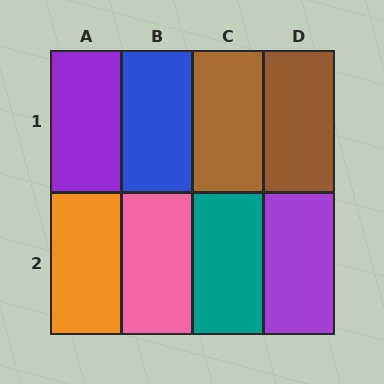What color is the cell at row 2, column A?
Orange.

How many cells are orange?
1 cell is orange.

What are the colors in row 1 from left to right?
Purple, blue, brown, brown.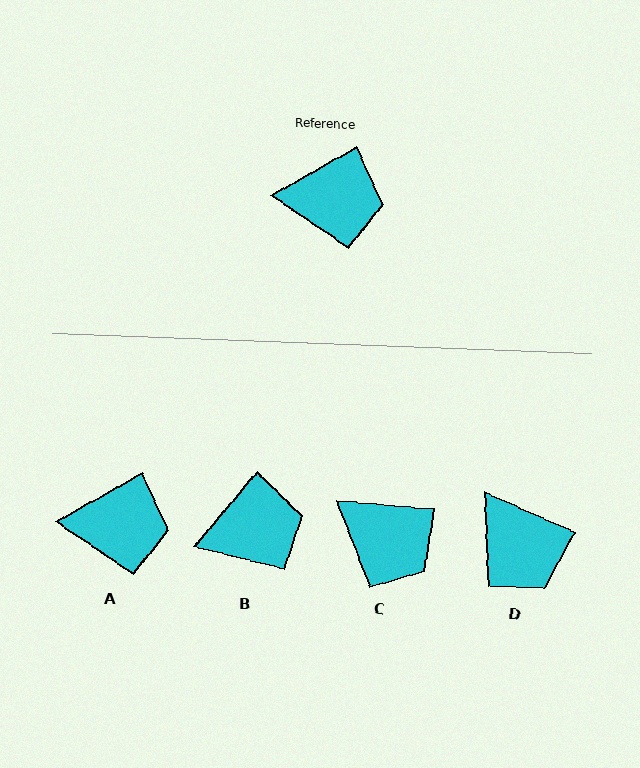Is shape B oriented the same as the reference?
No, it is off by about 20 degrees.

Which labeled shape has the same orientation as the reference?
A.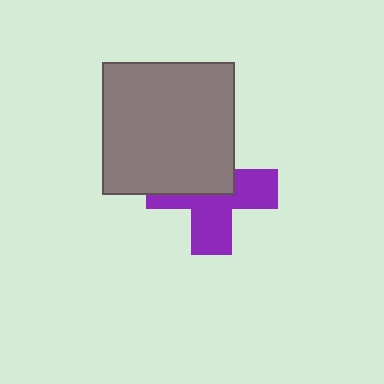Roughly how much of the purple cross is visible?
About half of it is visible (roughly 53%).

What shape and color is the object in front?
The object in front is a gray square.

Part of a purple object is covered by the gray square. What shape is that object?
It is a cross.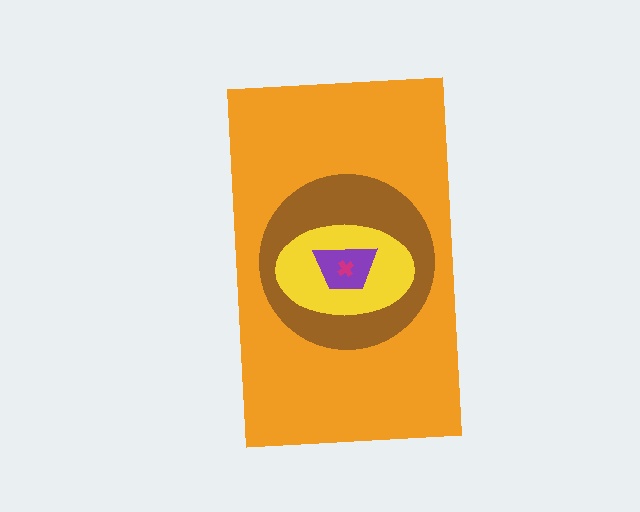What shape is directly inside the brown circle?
The yellow ellipse.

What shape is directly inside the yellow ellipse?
The purple trapezoid.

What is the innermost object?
The magenta cross.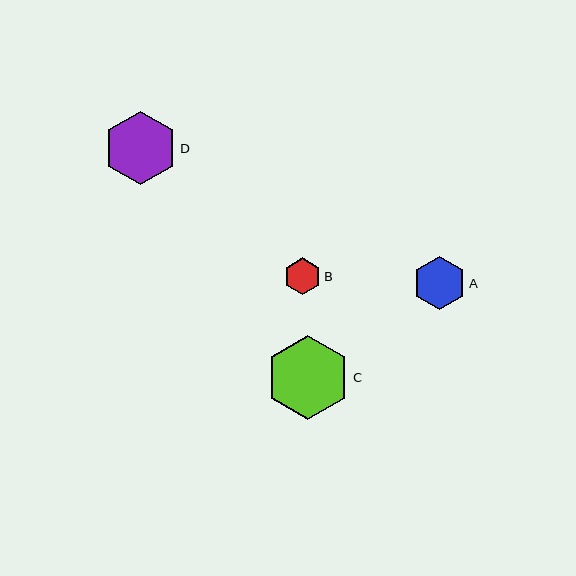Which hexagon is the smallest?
Hexagon B is the smallest with a size of approximately 37 pixels.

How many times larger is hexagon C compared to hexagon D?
Hexagon C is approximately 1.2 times the size of hexagon D.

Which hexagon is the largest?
Hexagon C is the largest with a size of approximately 84 pixels.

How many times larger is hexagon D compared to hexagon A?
Hexagon D is approximately 1.4 times the size of hexagon A.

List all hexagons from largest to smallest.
From largest to smallest: C, D, A, B.